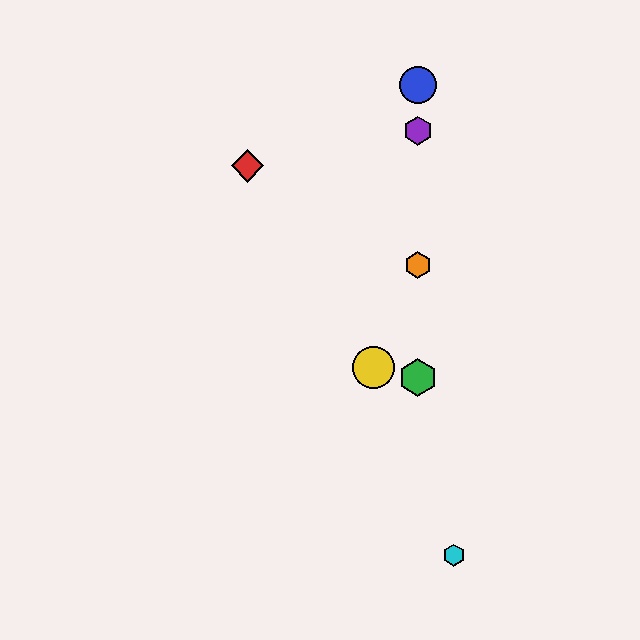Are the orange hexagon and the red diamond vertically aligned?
No, the orange hexagon is at x≈418 and the red diamond is at x≈247.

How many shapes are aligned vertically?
4 shapes (the blue circle, the green hexagon, the purple hexagon, the orange hexagon) are aligned vertically.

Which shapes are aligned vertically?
The blue circle, the green hexagon, the purple hexagon, the orange hexagon are aligned vertically.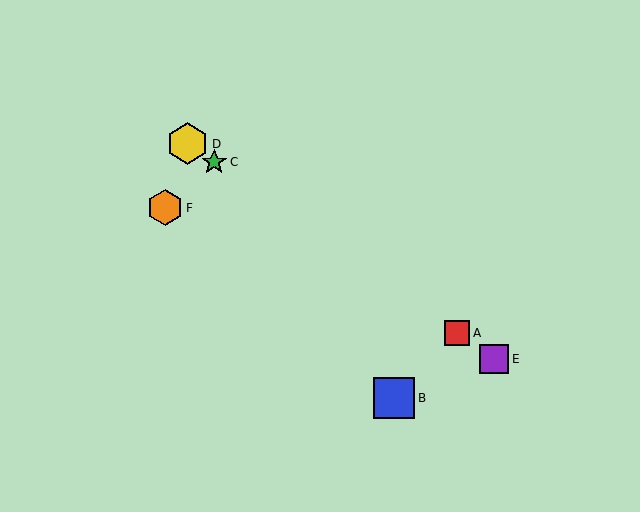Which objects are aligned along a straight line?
Objects A, C, D, E are aligned along a straight line.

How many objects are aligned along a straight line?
4 objects (A, C, D, E) are aligned along a straight line.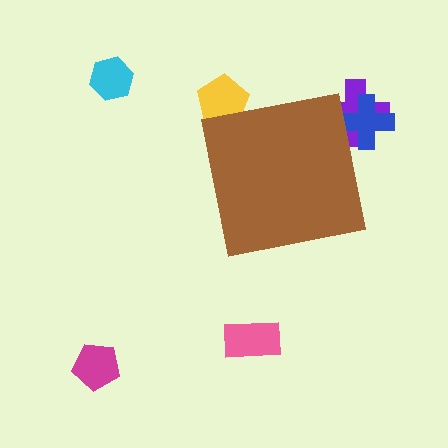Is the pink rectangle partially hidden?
No, the pink rectangle is fully visible.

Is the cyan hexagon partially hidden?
No, the cyan hexagon is fully visible.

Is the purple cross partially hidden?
Yes, the purple cross is partially hidden behind the brown square.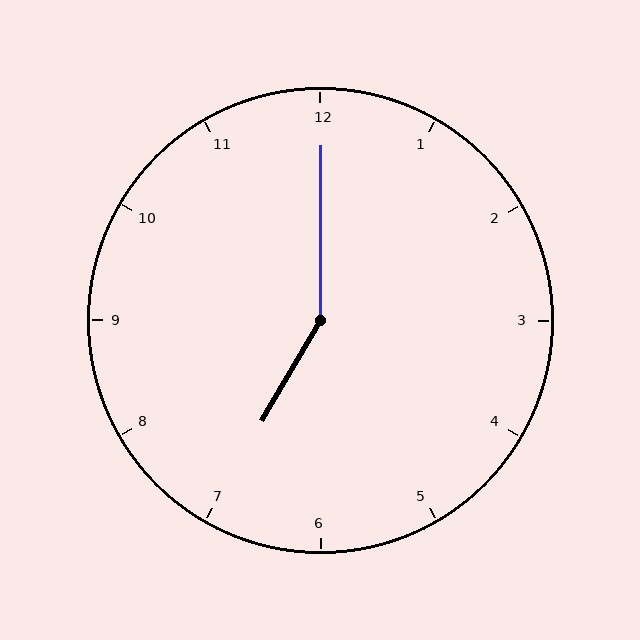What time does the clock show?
7:00.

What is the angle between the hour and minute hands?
Approximately 150 degrees.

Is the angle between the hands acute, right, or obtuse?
It is obtuse.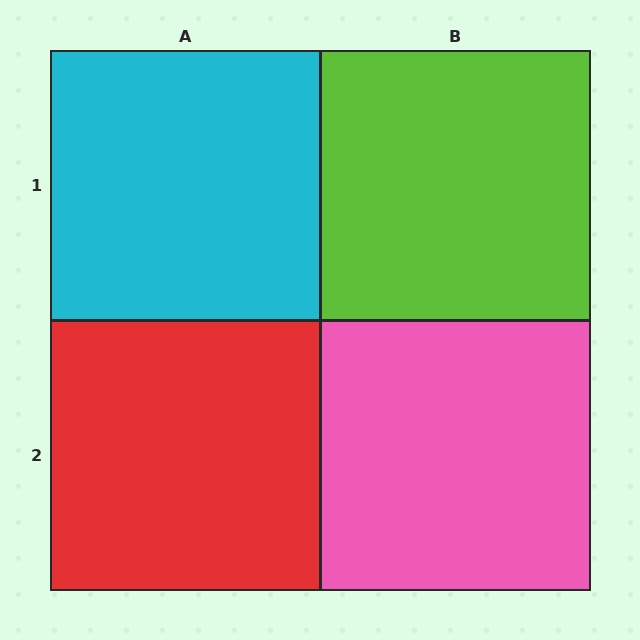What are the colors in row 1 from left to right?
Cyan, lime.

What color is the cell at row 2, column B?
Pink.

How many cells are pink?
1 cell is pink.